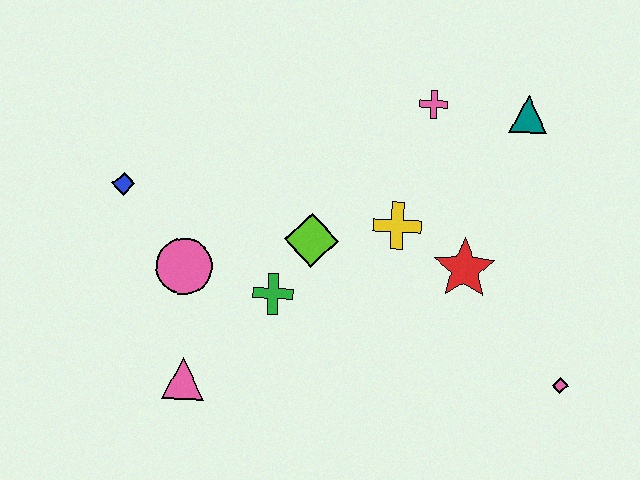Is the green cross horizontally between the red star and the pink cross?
No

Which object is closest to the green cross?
The lime diamond is closest to the green cross.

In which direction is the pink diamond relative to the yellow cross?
The pink diamond is to the right of the yellow cross.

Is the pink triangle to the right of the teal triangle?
No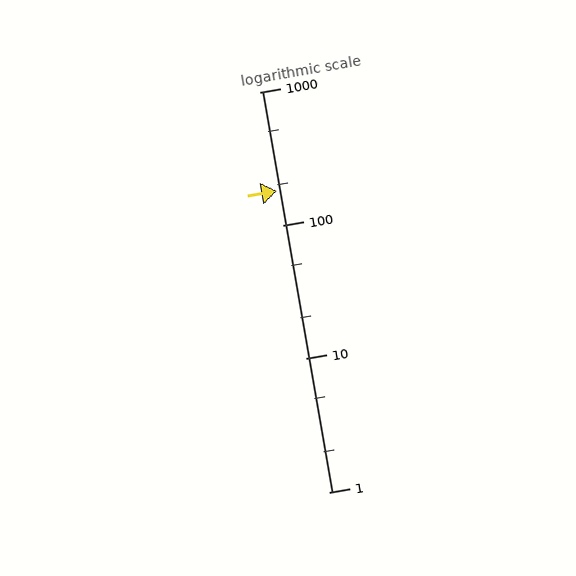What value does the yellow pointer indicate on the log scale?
The pointer indicates approximately 180.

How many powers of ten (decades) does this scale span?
The scale spans 3 decades, from 1 to 1000.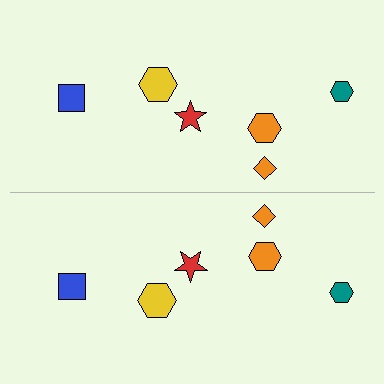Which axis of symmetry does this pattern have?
The pattern has a horizontal axis of symmetry running through the center of the image.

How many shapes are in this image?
There are 12 shapes in this image.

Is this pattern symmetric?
Yes, this pattern has bilateral (reflection) symmetry.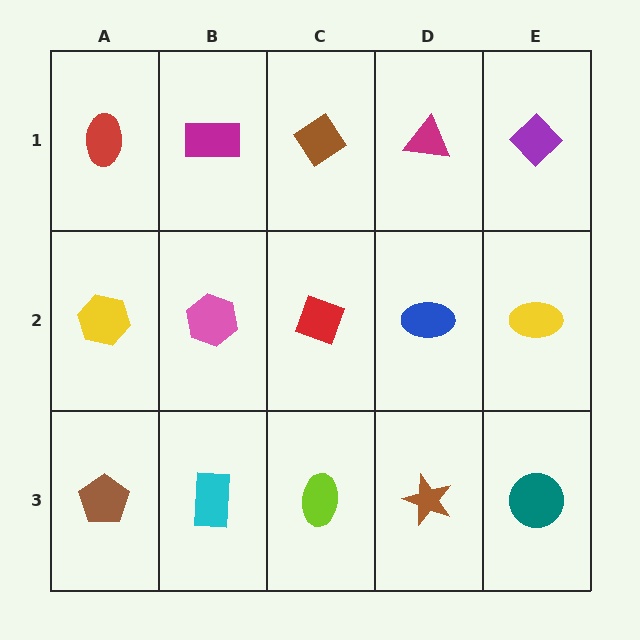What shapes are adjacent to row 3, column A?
A yellow hexagon (row 2, column A), a cyan rectangle (row 3, column B).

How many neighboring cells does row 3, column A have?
2.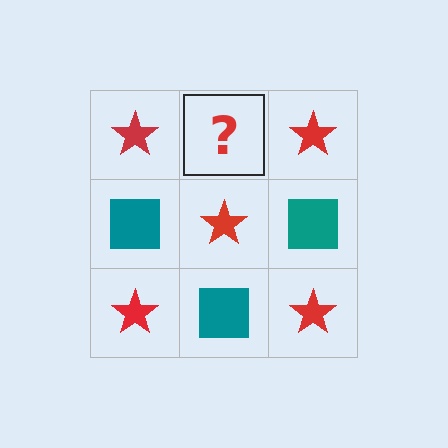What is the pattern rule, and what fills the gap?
The rule is that it alternates red star and teal square in a checkerboard pattern. The gap should be filled with a teal square.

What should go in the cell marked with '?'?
The missing cell should contain a teal square.